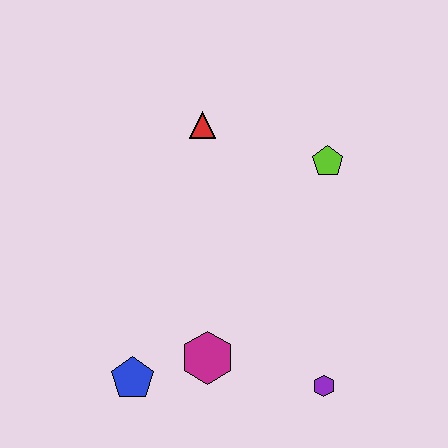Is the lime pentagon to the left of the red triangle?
No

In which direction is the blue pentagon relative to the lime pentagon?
The blue pentagon is below the lime pentagon.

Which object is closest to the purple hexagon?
The magenta hexagon is closest to the purple hexagon.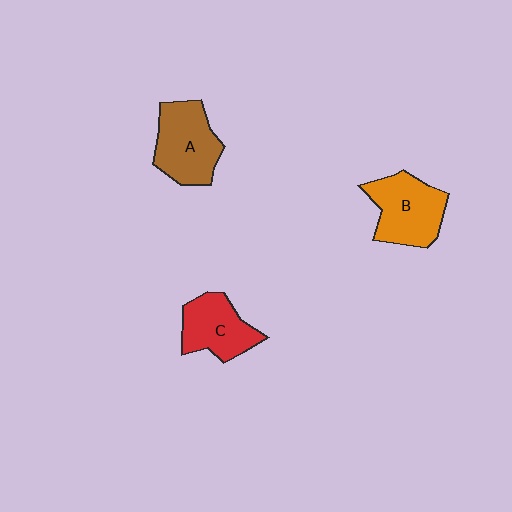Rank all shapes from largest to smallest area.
From largest to smallest: A (brown), B (orange), C (red).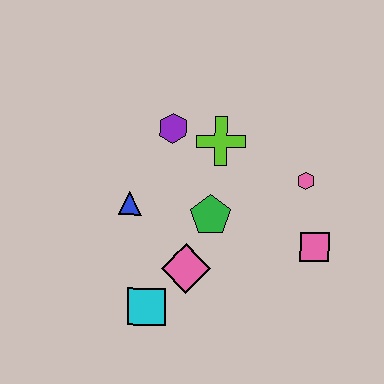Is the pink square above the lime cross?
No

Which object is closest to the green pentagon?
The pink diamond is closest to the green pentagon.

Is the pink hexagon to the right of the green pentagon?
Yes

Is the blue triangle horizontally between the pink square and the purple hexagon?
No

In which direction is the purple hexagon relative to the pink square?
The purple hexagon is to the left of the pink square.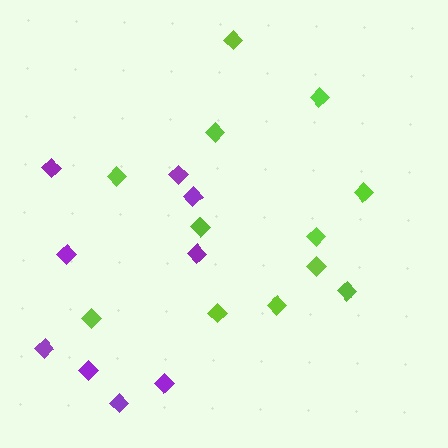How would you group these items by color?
There are 2 groups: one group of lime diamonds (12) and one group of purple diamonds (9).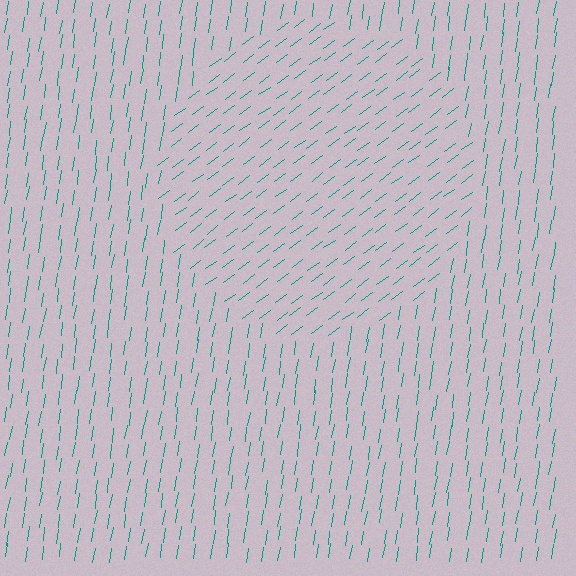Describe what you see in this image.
The image is filled with small teal line segments. A circle region in the image has lines oriented differently from the surrounding lines, creating a visible texture boundary.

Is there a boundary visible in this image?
Yes, there is a texture boundary formed by a change in line orientation.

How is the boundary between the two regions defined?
The boundary is defined purely by a change in line orientation (approximately 45 degrees difference). All lines are the same color and thickness.